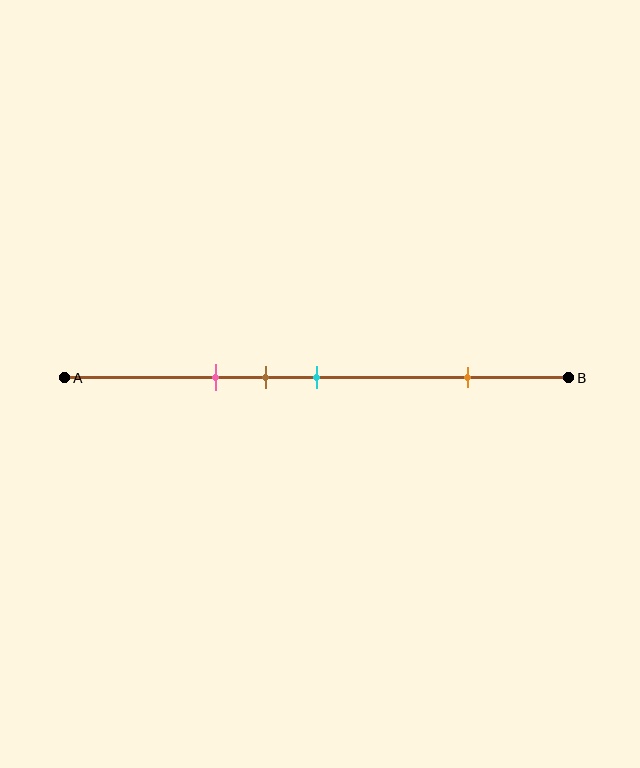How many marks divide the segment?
There are 4 marks dividing the segment.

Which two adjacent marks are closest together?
The brown and cyan marks are the closest adjacent pair.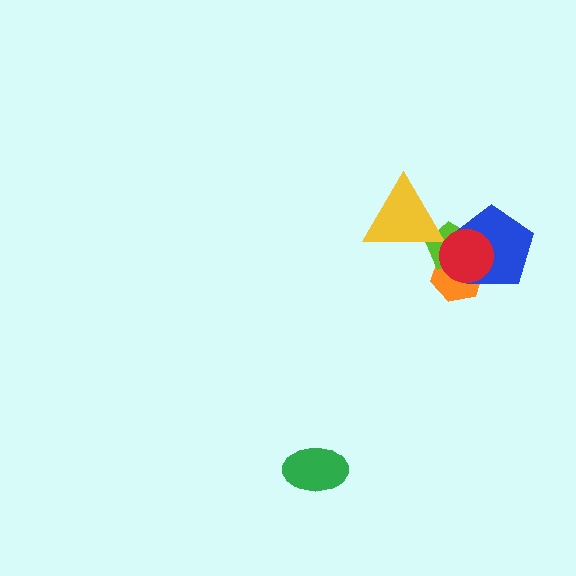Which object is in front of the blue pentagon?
The red circle is in front of the blue pentagon.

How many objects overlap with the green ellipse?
0 objects overlap with the green ellipse.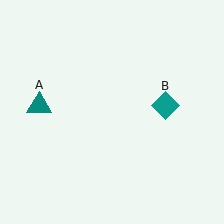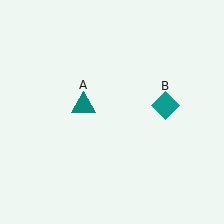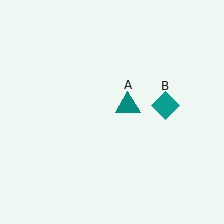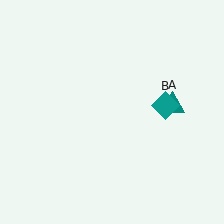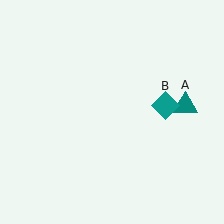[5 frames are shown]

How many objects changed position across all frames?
1 object changed position: teal triangle (object A).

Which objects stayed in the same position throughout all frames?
Teal diamond (object B) remained stationary.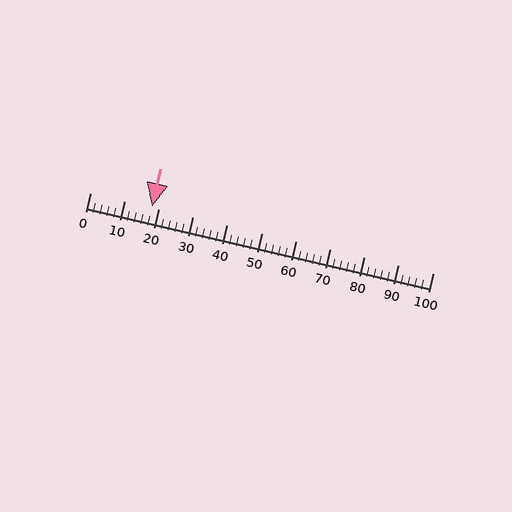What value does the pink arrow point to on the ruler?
The pink arrow points to approximately 18.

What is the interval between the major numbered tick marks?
The major tick marks are spaced 10 units apart.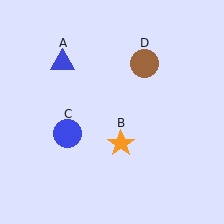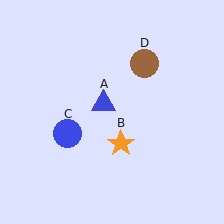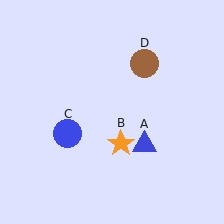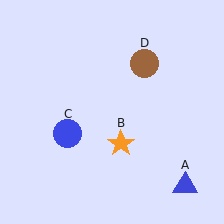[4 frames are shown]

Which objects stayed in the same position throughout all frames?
Orange star (object B) and blue circle (object C) and brown circle (object D) remained stationary.